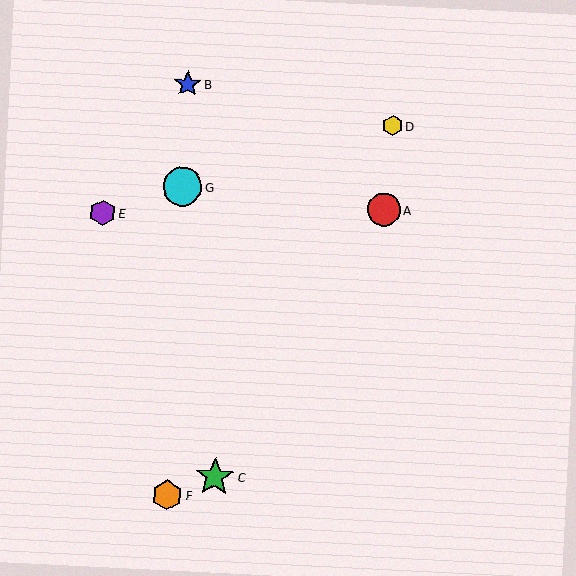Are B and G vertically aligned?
Yes, both are at x≈188.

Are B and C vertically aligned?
No, B is at x≈188 and C is at x≈215.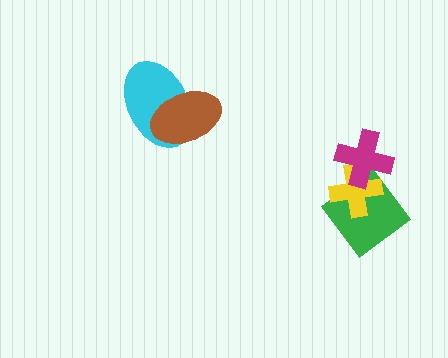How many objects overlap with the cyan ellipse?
1 object overlaps with the cyan ellipse.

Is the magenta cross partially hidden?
No, no other shape covers it.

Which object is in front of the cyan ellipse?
The brown ellipse is in front of the cyan ellipse.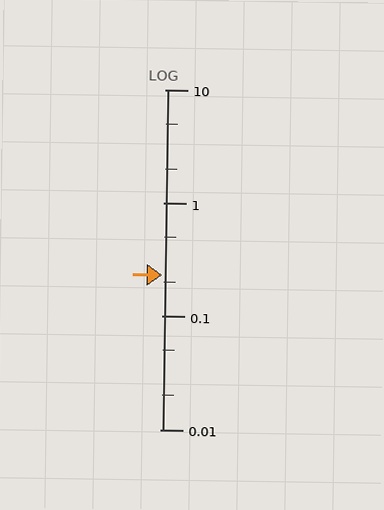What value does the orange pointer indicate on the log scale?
The pointer indicates approximately 0.23.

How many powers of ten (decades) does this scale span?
The scale spans 3 decades, from 0.01 to 10.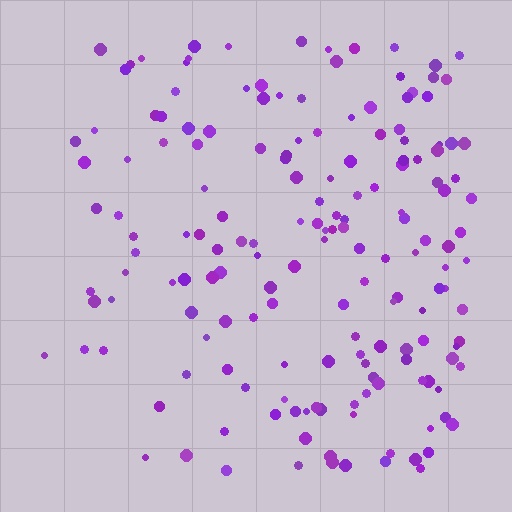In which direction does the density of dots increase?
From left to right, with the right side densest.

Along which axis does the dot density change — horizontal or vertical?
Horizontal.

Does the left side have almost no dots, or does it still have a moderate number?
Still a moderate number, just noticeably fewer than the right.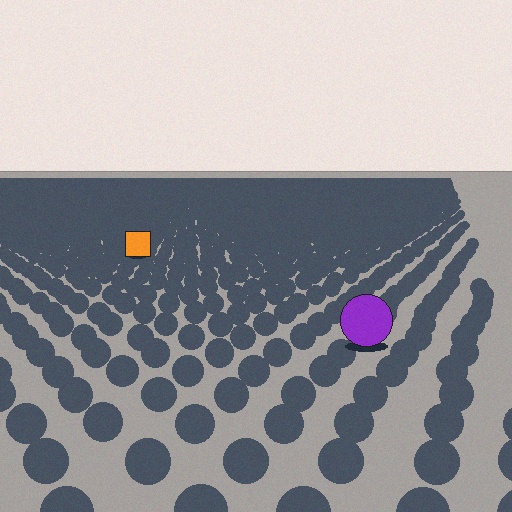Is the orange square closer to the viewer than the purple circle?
No. The purple circle is closer — you can tell from the texture gradient: the ground texture is coarser near it.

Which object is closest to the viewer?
The purple circle is closest. The texture marks near it are larger and more spread out.